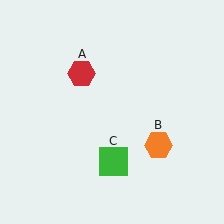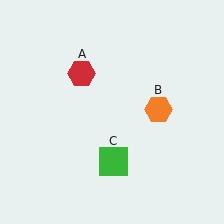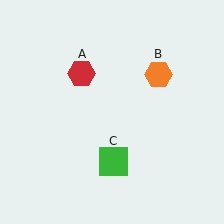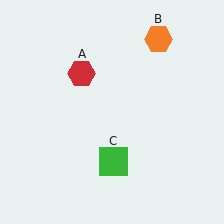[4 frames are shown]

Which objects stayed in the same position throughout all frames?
Red hexagon (object A) and green square (object C) remained stationary.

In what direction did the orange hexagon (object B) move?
The orange hexagon (object B) moved up.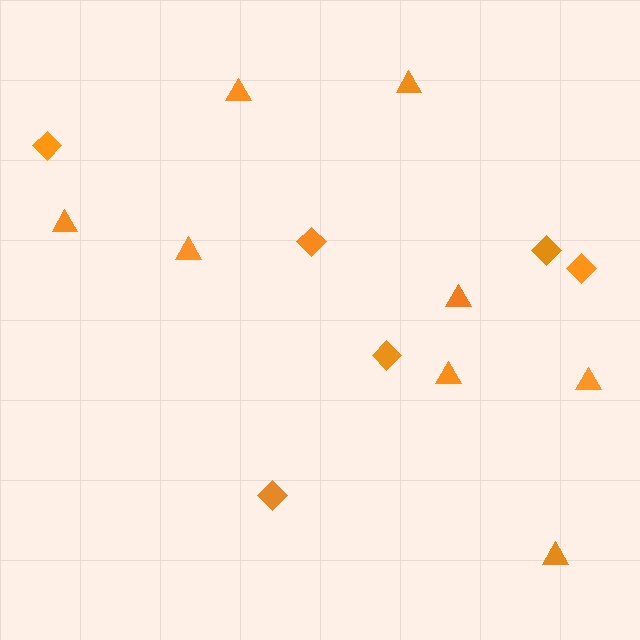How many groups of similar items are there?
There are 2 groups: one group of triangles (8) and one group of diamonds (6).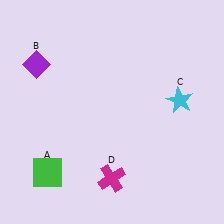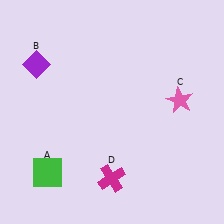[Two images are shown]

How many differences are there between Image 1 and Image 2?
There is 1 difference between the two images.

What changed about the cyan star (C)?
In Image 1, C is cyan. In Image 2, it changed to pink.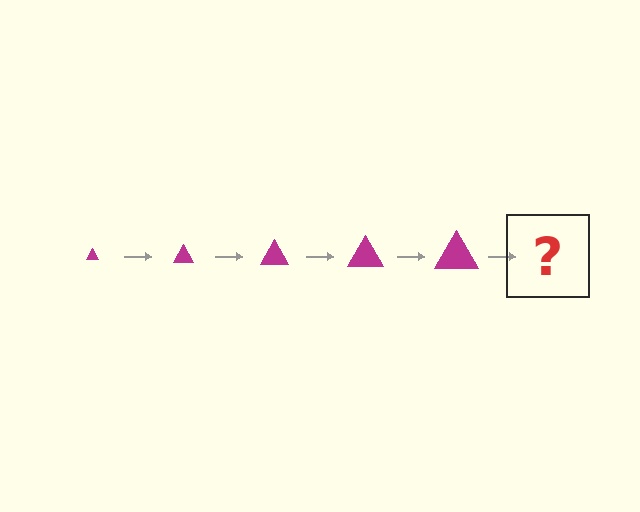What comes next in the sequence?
The next element should be a magenta triangle, larger than the previous one.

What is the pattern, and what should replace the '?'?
The pattern is that the triangle gets progressively larger each step. The '?' should be a magenta triangle, larger than the previous one.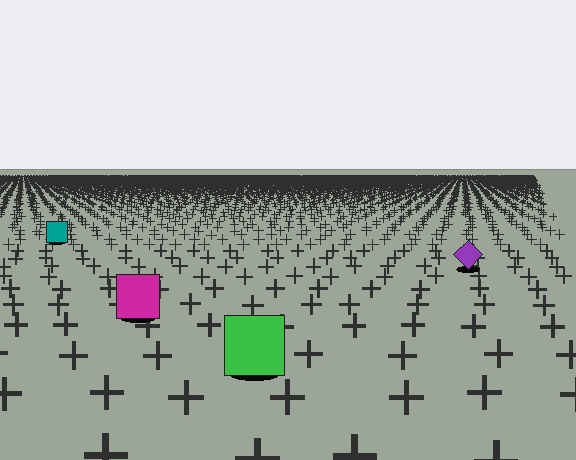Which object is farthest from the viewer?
The teal square is farthest from the viewer. It appears smaller and the ground texture around it is denser.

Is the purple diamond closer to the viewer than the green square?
No. The green square is closer — you can tell from the texture gradient: the ground texture is coarser near it.